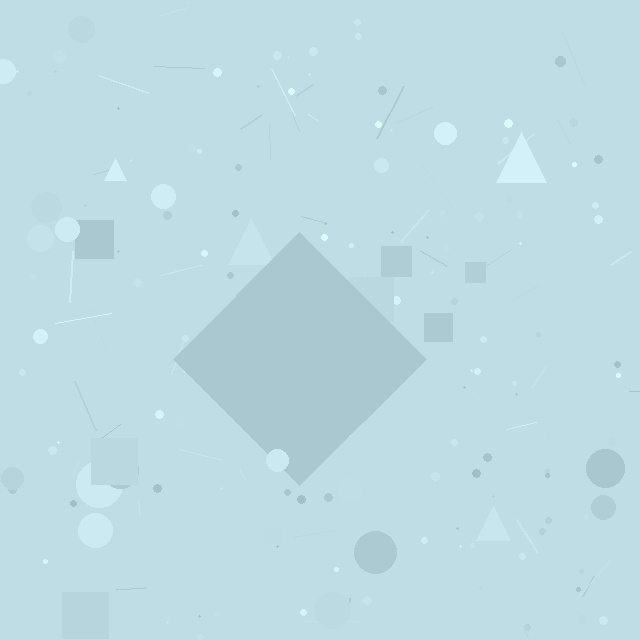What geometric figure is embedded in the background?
A diamond is embedded in the background.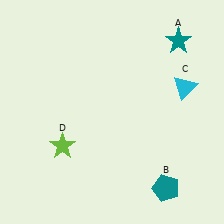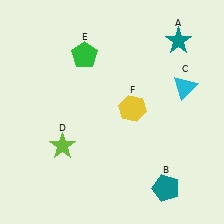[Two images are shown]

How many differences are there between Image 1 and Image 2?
There are 2 differences between the two images.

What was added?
A green pentagon (E), a yellow hexagon (F) were added in Image 2.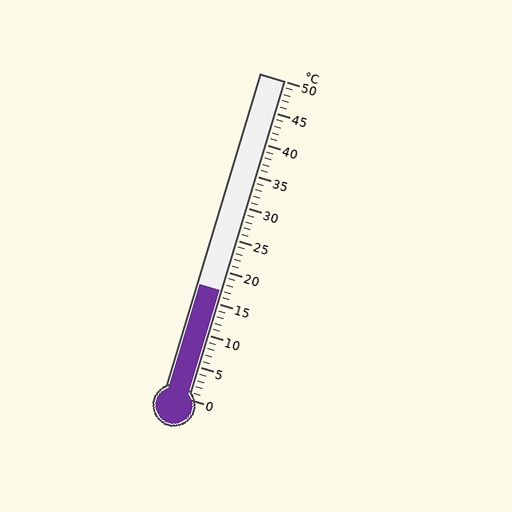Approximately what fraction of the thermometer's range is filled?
The thermometer is filled to approximately 35% of its range.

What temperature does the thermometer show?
The thermometer shows approximately 17°C.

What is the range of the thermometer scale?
The thermometer scale ranges from 0°C to 50°C.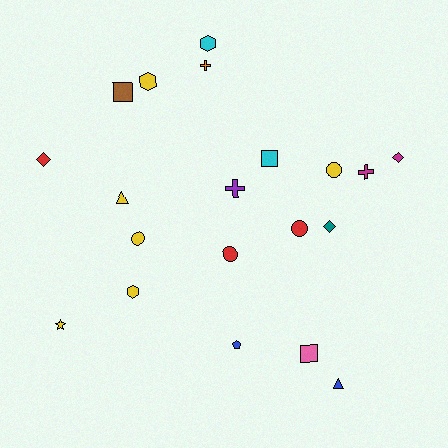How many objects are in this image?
There are 20 objects.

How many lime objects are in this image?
There are no lime objects.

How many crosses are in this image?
There are 3 crosses.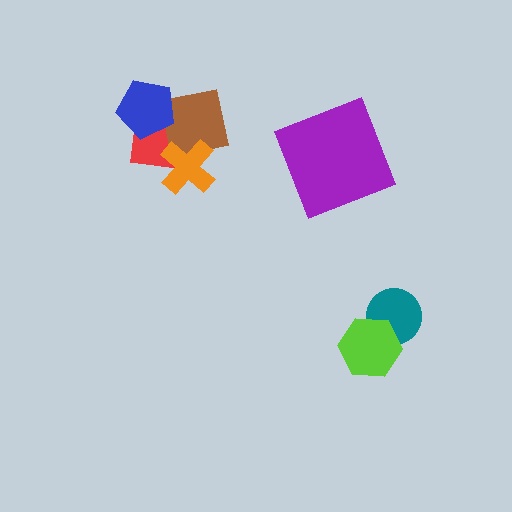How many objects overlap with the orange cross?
2 objects overlap with the orange cross.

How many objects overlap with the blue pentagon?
2 objects overlap with the blue pentagon.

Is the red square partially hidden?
Yes, it is partially covered by another shape.